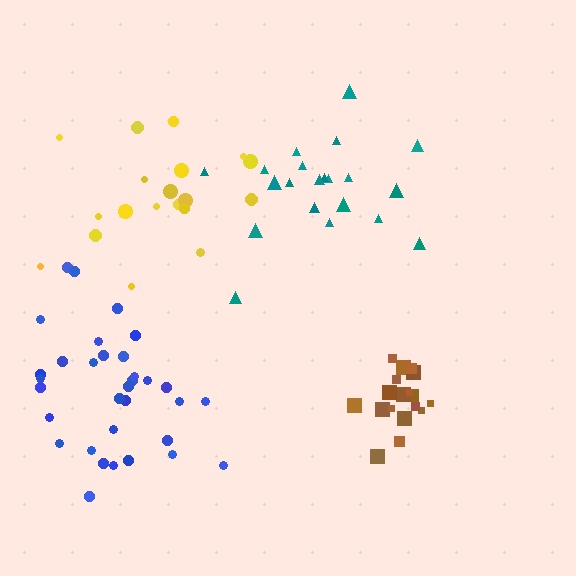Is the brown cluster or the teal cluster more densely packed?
Brown.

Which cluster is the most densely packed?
Brown.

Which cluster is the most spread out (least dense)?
Yellow.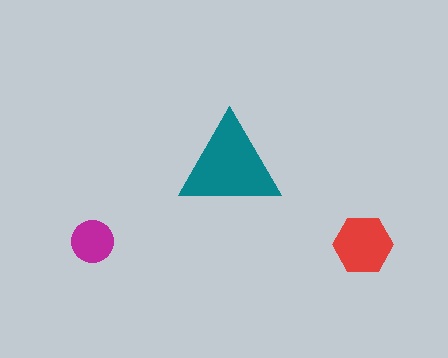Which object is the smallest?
The magenta circle.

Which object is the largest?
The teal triangle.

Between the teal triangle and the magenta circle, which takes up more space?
The teal triangle.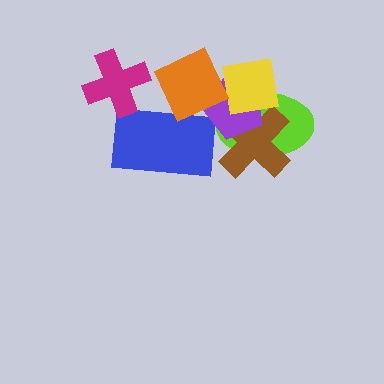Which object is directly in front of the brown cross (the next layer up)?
The purple pentagon is directly in front of the brown cross.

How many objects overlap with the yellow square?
4 objects overlap with the yellow square.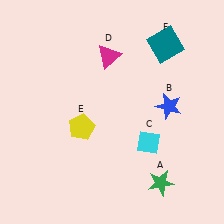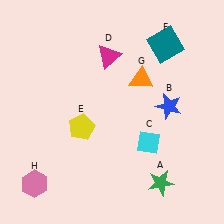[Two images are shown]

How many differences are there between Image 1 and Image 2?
There are 2 differences between the two images.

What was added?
An orange triangle (G), a pink hexagon (H) were added in Image 2.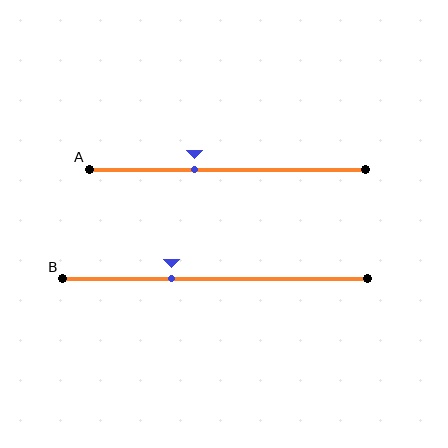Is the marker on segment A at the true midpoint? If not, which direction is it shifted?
No, the marker on segment A is shifted to the left by about 12% of the segment length.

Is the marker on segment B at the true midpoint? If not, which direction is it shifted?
No, the marker on segment B is shifted to the left by about 14% of the segment length.